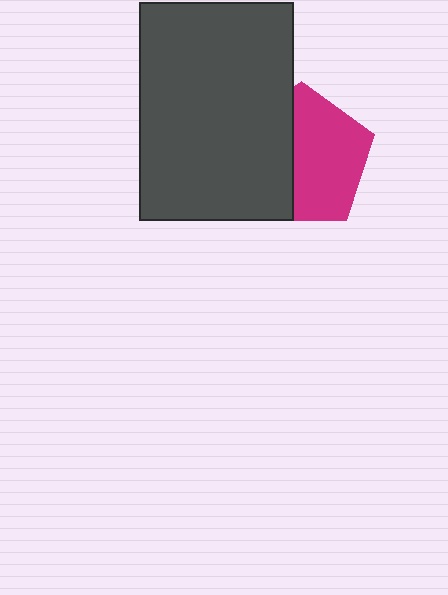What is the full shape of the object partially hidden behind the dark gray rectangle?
The partially hidden object is a magenta pentagon.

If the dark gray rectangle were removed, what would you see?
You would see the complete magenta pentagon.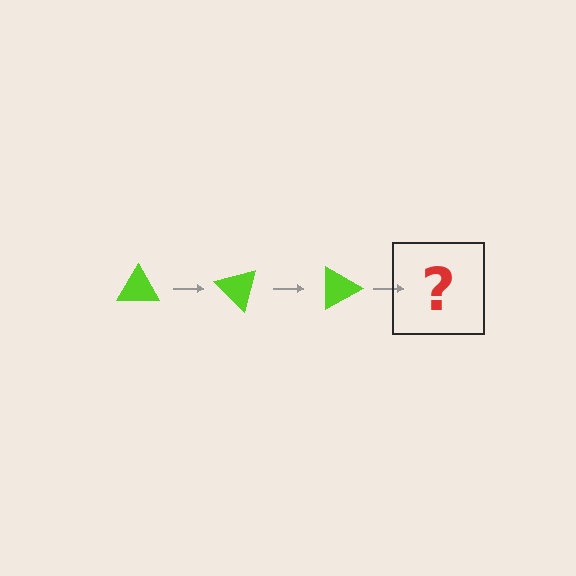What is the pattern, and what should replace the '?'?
The pattern is that the triangle rotates 45 degrees each step. The '?' should be a lime triangle rotated 135 degrees.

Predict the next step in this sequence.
The next step is a lime triangle rotated 135 degrees.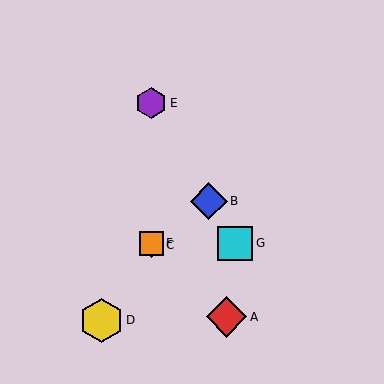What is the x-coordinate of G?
Object G is at x≈235.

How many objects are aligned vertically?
3 objects (C, E, F) are aligned vertically.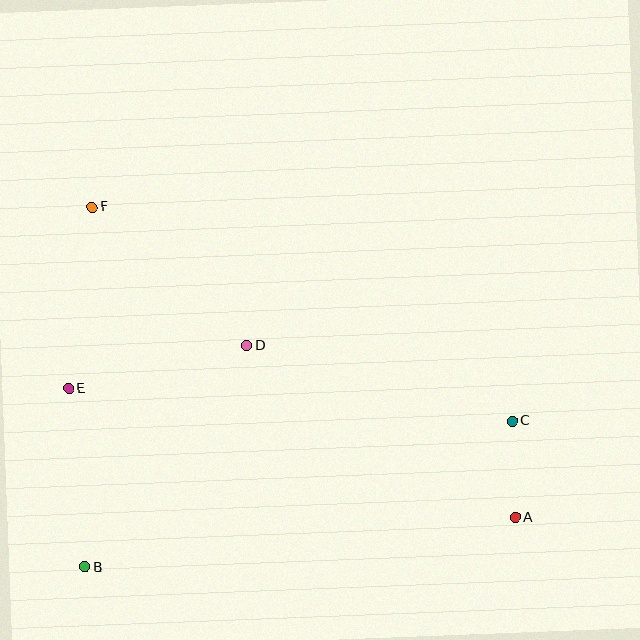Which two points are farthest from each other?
Points A and F are farthest from each other.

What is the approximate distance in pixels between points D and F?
The distance between D and F is approximately 208 pixels.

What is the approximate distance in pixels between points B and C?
The distance between B and C is approximately 451 pixels.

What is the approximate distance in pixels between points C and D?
The distance between C and D is approximately 276 pixels.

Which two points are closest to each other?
Points A and C are closest to each other.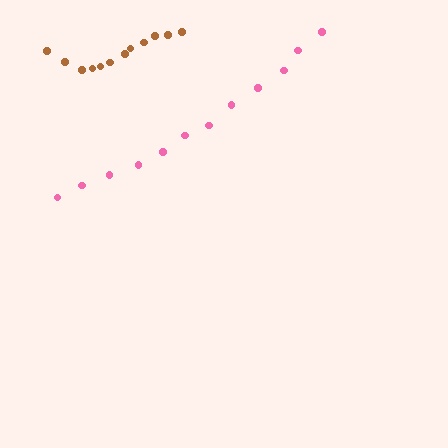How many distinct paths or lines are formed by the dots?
There are 2 distinct paths.